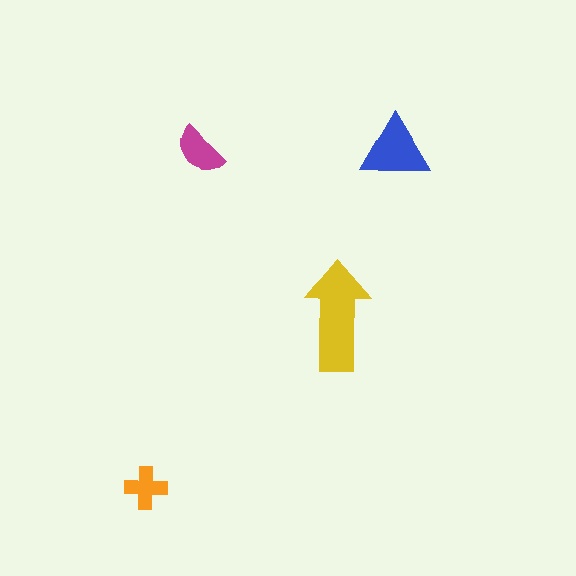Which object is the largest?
The yellow arrow.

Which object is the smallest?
The orange cross.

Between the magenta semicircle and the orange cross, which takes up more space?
The magenta semicircle.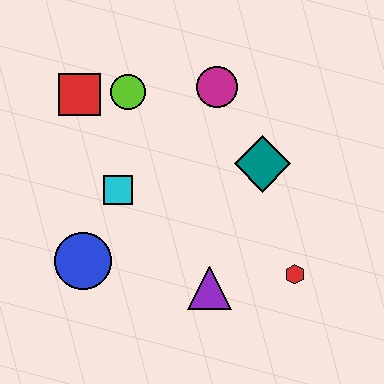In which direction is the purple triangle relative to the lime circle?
The purple triangle is below the lime circle.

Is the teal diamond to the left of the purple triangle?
No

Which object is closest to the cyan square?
The blue circle is closest to the cyan square.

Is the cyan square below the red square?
Yes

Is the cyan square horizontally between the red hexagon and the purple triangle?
No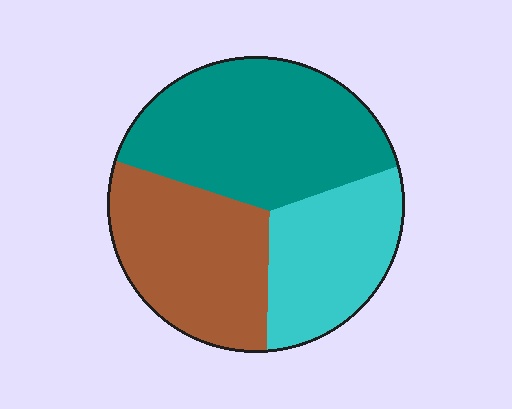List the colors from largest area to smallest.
From largest to smallest: teal, brown, cyan.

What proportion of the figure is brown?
Brown covers around 30% of the figure.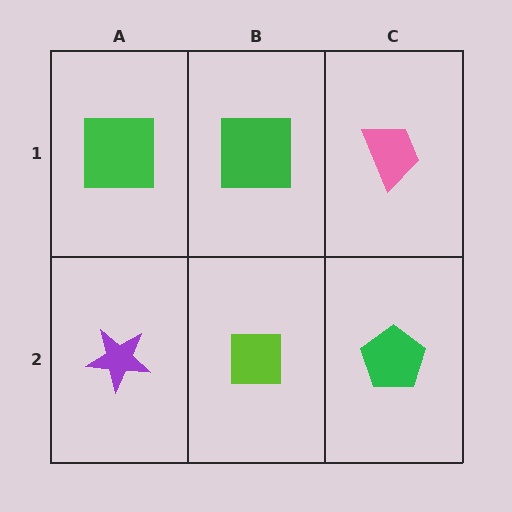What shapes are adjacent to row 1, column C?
A green pentagon (row 2, column C), a green square (row 1, column B).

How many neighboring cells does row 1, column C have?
2.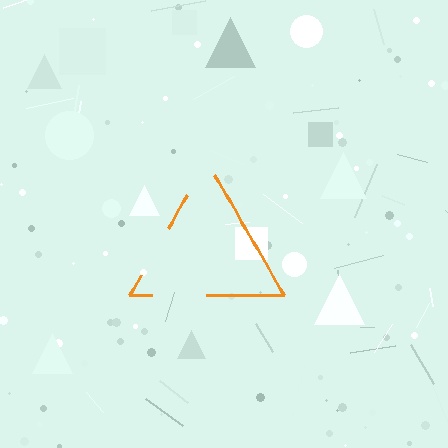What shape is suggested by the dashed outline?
The dashed outline suggests a triangle.